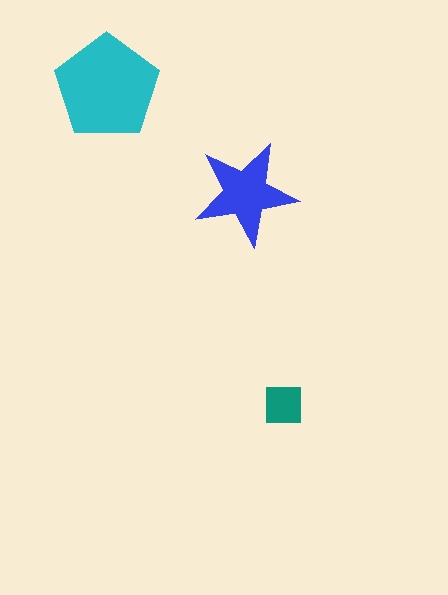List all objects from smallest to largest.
The teal square, the blue star, the cyan pentagon.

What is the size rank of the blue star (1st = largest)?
2nd.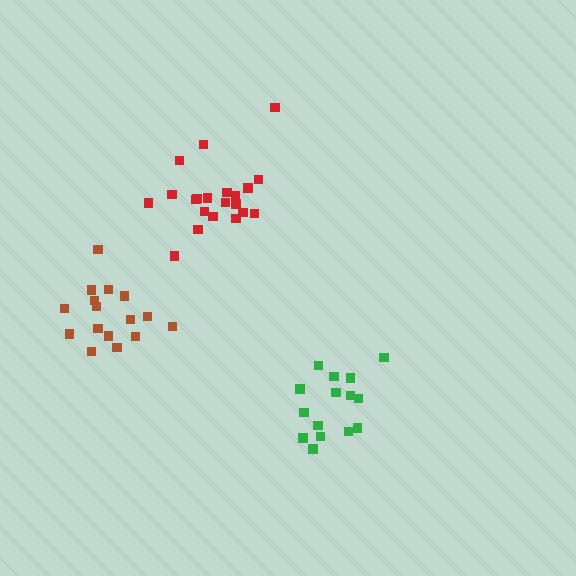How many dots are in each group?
Group 1: 15 dots, Group 2: 21 dots, Group 3: 16 dots (52 total).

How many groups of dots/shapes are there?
There are 3 groups.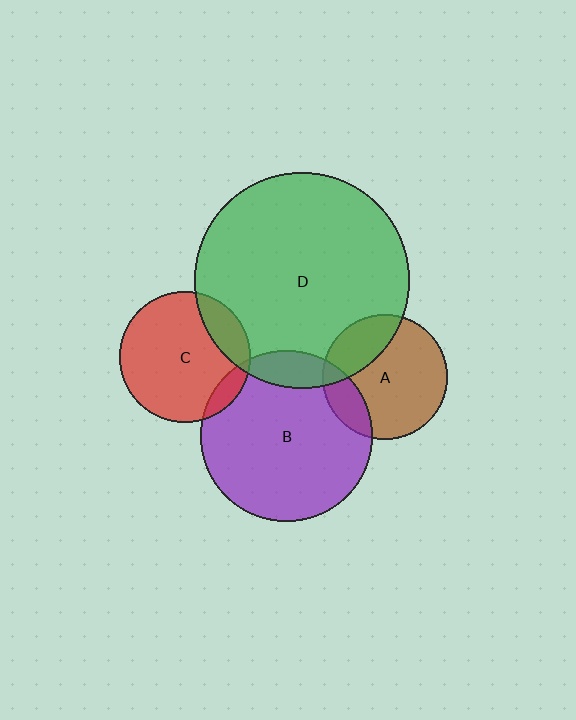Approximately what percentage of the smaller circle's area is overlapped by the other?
Approximately 25%.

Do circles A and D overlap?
Yes.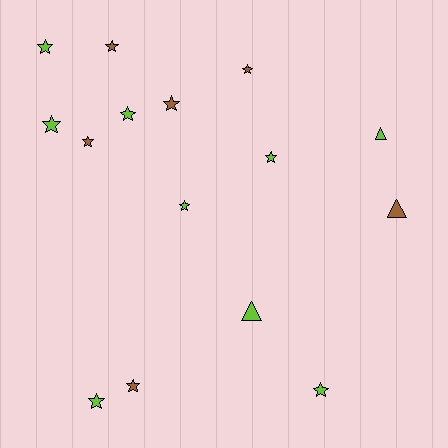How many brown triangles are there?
There is 1 brown triangle.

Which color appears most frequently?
Lime, with 9 objects.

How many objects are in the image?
There are 15 objects.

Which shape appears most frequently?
Star, with 12 objects.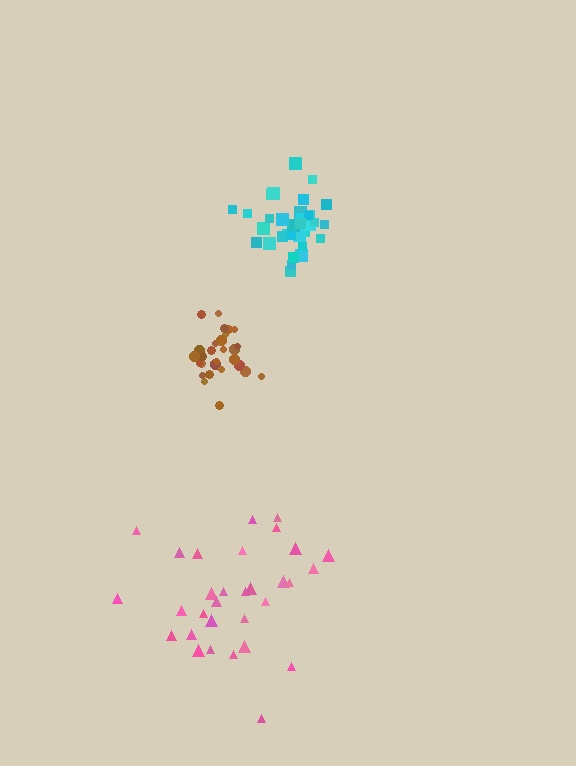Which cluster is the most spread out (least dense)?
Pink.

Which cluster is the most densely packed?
Cyan.